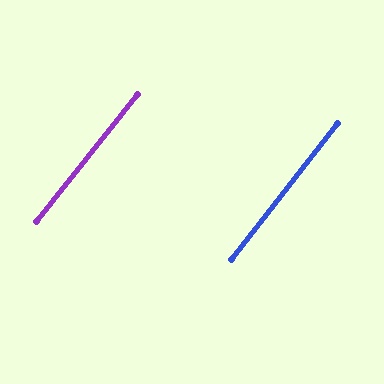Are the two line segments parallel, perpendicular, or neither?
Parallel — their directions differ by only 0.4°.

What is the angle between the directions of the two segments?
Approximately 0 degrees.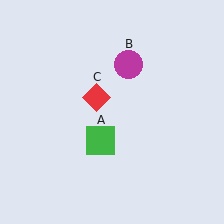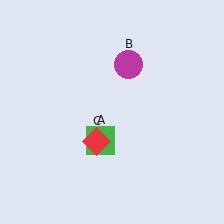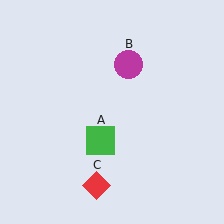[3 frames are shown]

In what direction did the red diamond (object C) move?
The red diamond (object C) moved down.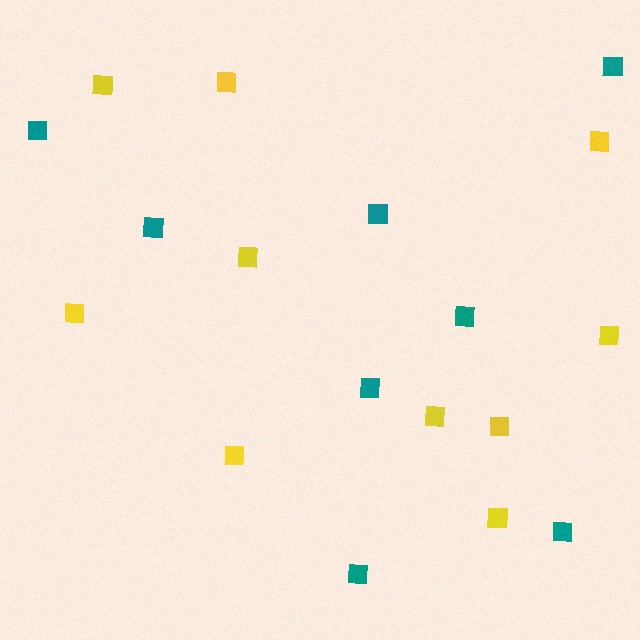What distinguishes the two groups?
There are 2 groups: one group of teal squares (8) and one group of yellow squares (10).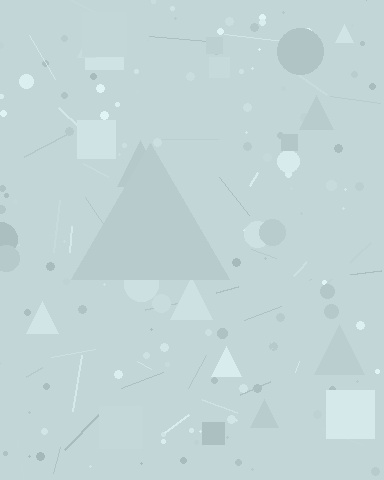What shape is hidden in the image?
A triangle is hidden in the image.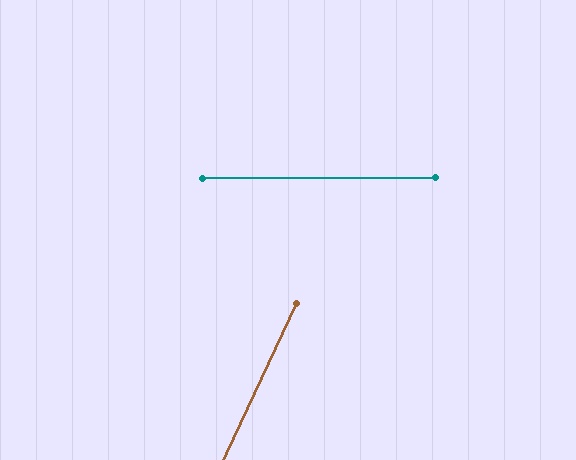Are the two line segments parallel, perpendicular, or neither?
Neither parallel nor perpendicular — they differ by about 65°.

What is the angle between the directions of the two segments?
Approximately 65 degrees.